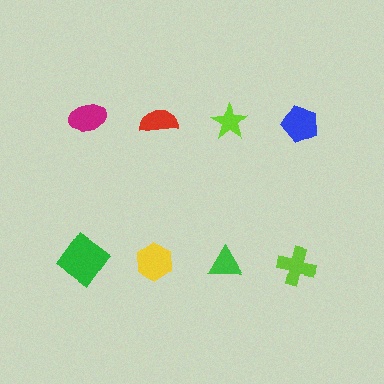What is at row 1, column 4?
A blue pentagon.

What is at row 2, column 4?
A lime cross.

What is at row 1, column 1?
A magenta ellipse.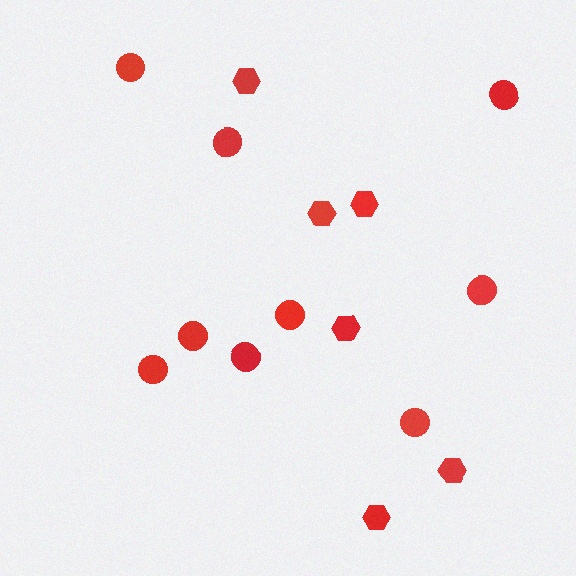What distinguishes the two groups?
There are 2 groups: one group of circles (9) and one group of hexagons (6).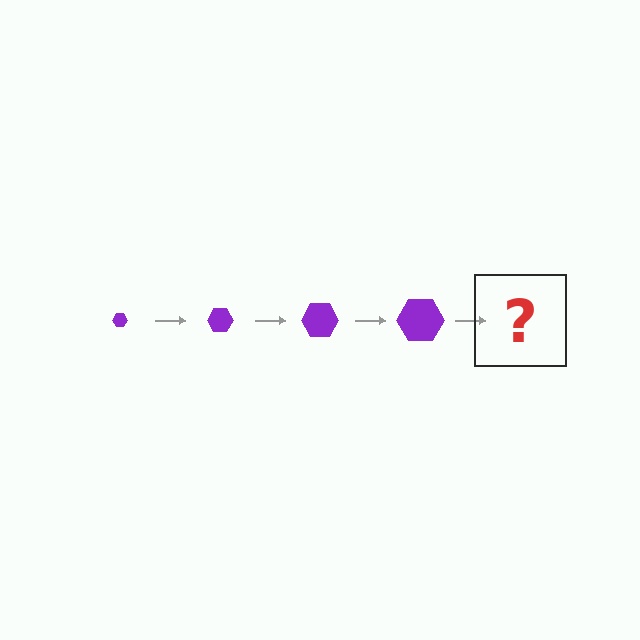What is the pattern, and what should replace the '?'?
The pattern is that the hexagon gets progressively larger each step. The '?' should be a purple hexagon, larger than the previous one.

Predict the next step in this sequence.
The next step is a purple hexagon, larger than the previous one.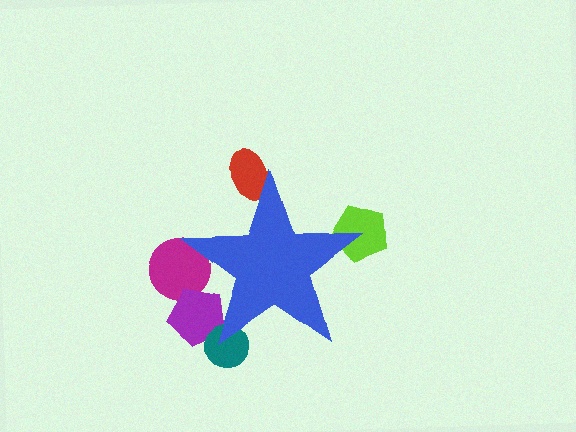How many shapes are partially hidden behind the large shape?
5 shapes are partially hidden.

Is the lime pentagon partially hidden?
Yes, the lime pentagon is partially hidden behind the blue star.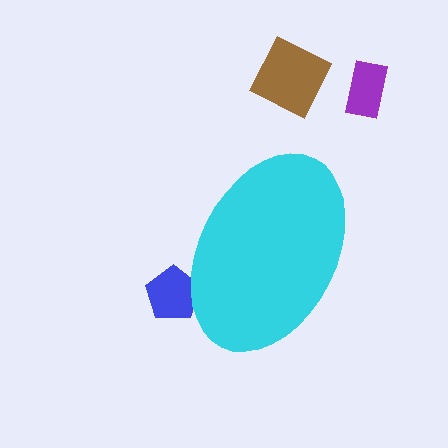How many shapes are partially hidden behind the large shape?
1 shape is partially hidden.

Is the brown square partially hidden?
No, the brown square is fully visible.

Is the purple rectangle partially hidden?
No, the purple rectangle is fully visible.